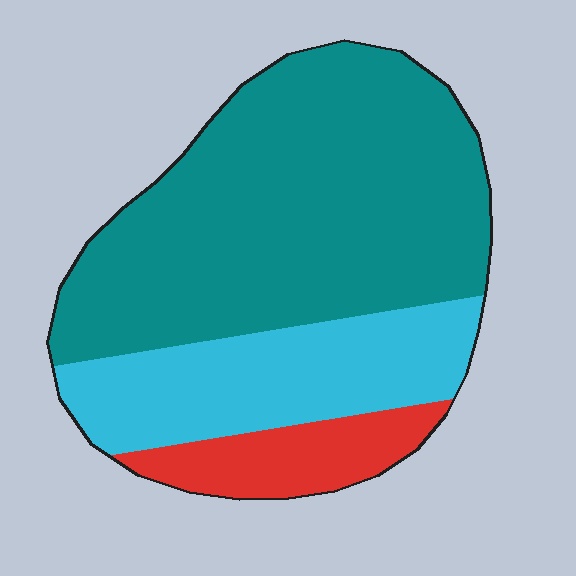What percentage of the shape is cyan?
Cyan takes up between a quarter and a half of the shape.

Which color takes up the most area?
Teal, at roughly 60%.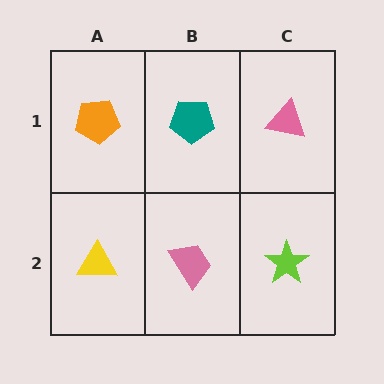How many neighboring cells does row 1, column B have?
3.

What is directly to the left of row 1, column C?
A teal pentagon.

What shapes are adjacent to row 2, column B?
A teal pentagon (row 1, column B), a yellow triangle (row 2, column A), a lime star (row 2, column C).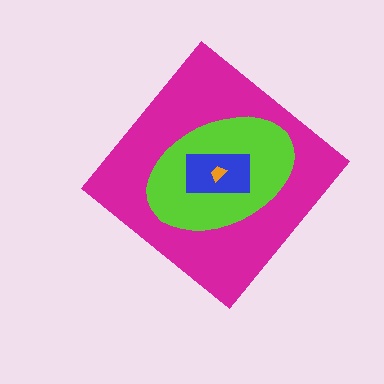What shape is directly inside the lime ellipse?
The blue rectangle.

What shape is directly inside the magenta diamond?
The lime ellipse.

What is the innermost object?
The orange trapezoid.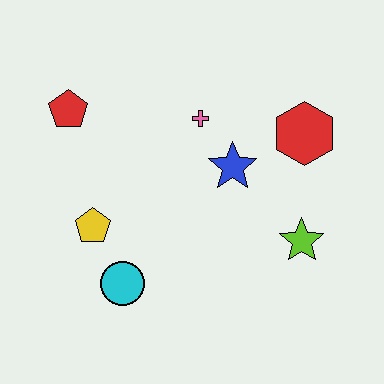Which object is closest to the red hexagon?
The blue star is closest to the red hexagon.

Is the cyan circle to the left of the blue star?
Yes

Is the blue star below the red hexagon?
Yes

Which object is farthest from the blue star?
The red pentagon is farthest from the blue star.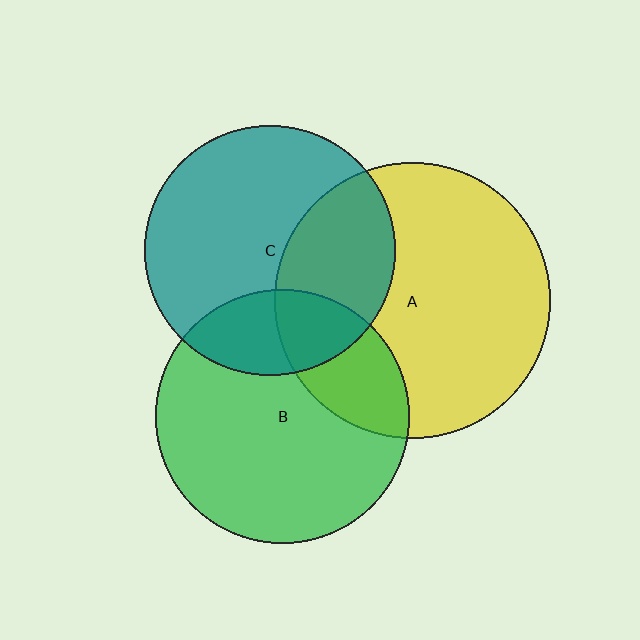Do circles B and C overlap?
Yes.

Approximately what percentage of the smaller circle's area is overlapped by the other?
Approximately 25%.